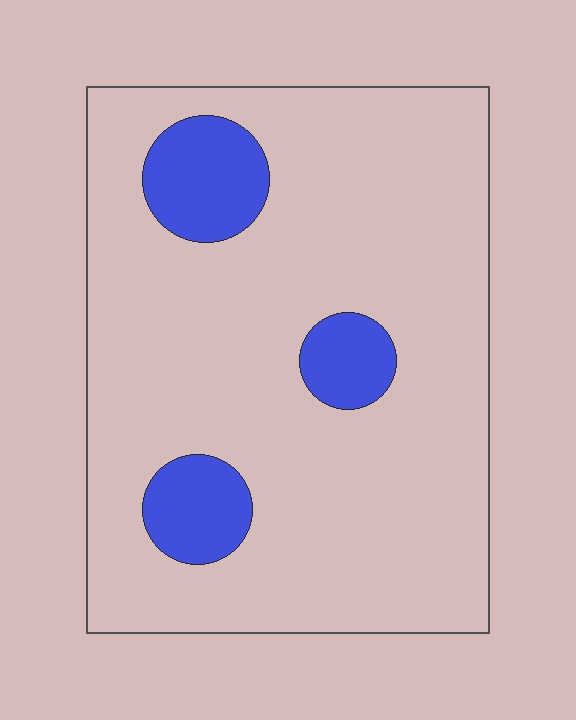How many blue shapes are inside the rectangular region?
3.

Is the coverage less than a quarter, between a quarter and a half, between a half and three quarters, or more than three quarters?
Less than a quarter.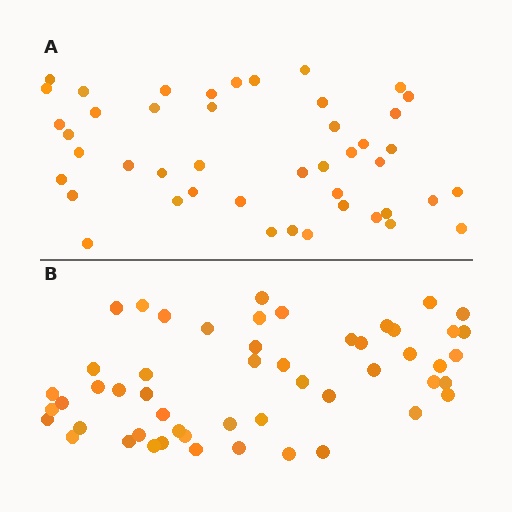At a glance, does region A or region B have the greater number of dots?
Region B (the bottom region) has more dots.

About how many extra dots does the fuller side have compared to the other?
Region B has roughly 8 or so more dots than region A.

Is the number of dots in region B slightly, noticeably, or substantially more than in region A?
Region B has only slightly more — the two regions are fairly close. The ratio is roughly 1.2 to 1.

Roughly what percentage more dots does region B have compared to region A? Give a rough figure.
About 15% more.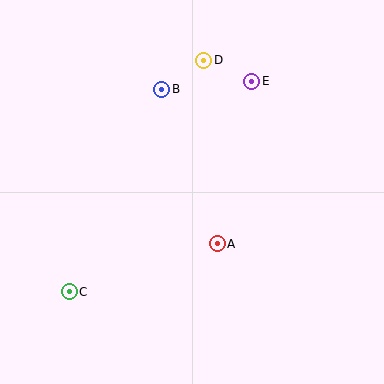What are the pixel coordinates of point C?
Point C is at (69, 292).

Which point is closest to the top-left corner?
Point B is closest to the top-left corner.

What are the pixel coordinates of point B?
Point B is at (162, 89).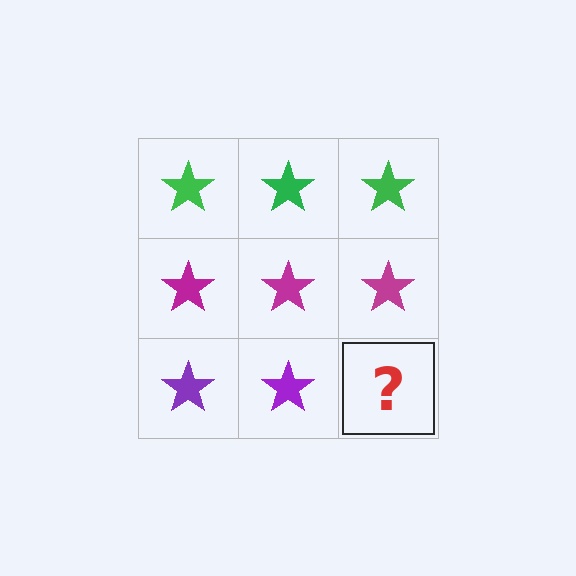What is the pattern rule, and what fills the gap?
The rule is that each row has a consistent color. The gap should be filled with a purple star.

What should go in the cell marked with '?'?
The missing cell should contain a purple star.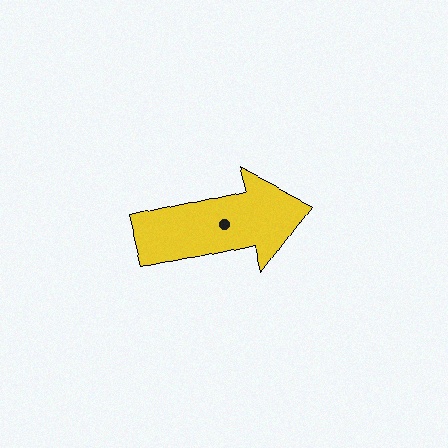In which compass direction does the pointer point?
East.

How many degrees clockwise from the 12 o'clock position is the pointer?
Approximately 77 degrees.